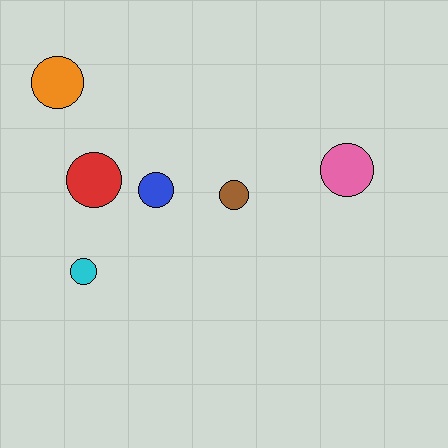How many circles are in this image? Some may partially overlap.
There are 6 circles.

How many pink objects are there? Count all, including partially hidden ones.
There is 1 pink object.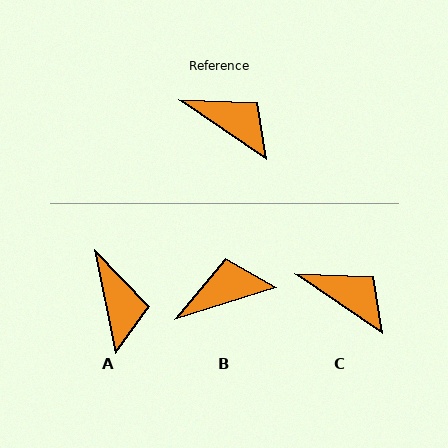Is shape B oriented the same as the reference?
No, it is off by about 52 degrees.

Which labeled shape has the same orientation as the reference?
C.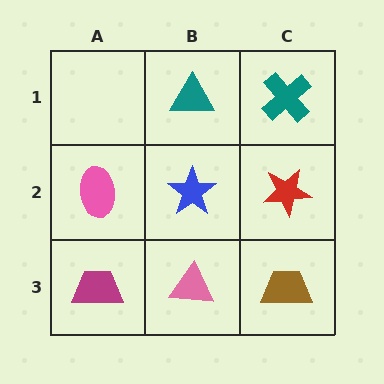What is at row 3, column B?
A pink triangle.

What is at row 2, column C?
A red star.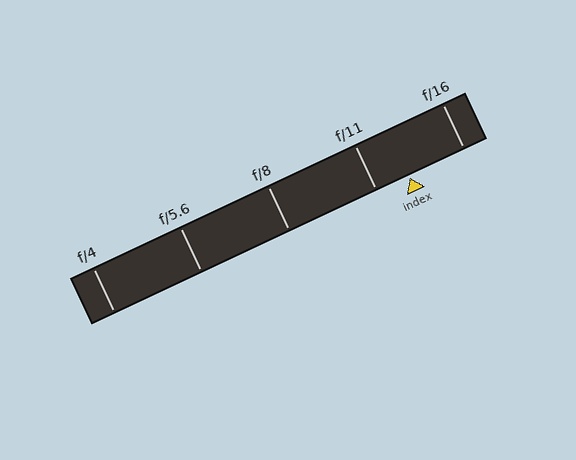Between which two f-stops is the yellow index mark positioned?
The index mark is between f/11 and f/16.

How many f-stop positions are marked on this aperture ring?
There are 5 f-stop positions marked.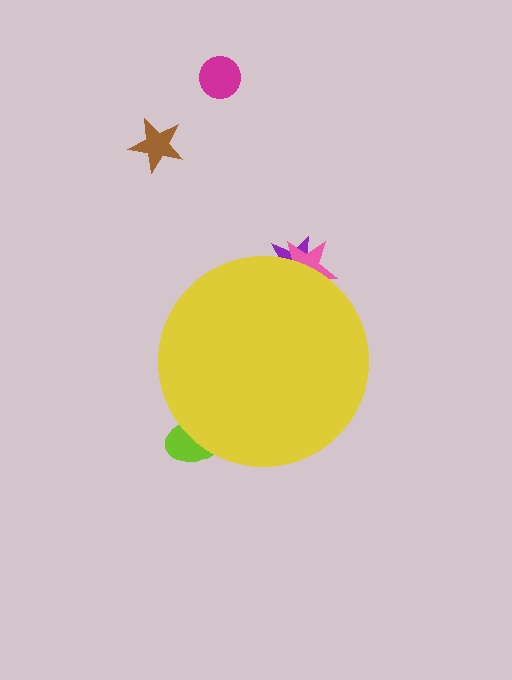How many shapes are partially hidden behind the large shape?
3 shapes are partially hidden.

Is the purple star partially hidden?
Yes, the purple star is partially hidden behind the yellow circle.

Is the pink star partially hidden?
Yes, the pink star is partially hidden behind the yellow circle.